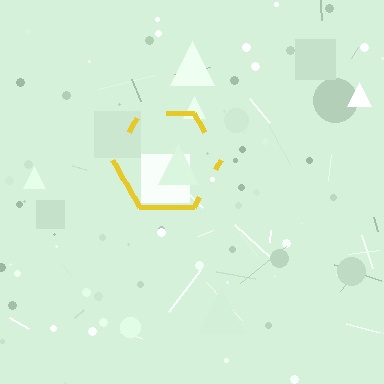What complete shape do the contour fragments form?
The contour fragments form a hexagon.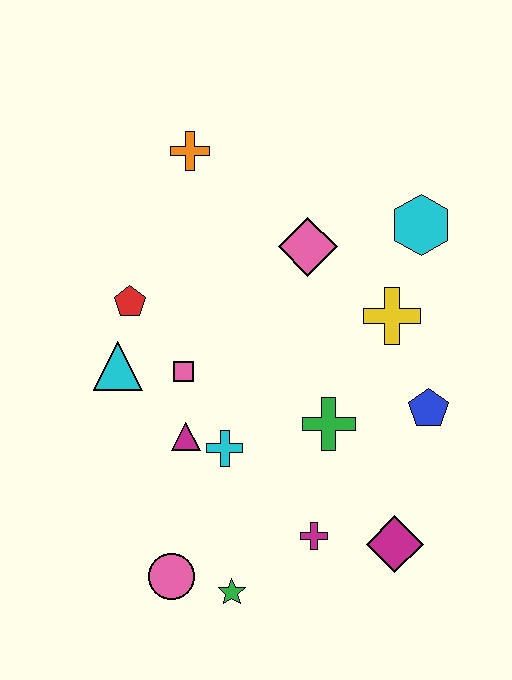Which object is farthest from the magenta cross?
The orange cross is farthest from the magenta cross.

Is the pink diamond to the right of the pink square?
Yes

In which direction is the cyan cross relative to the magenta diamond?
The cyan cross is to the left of the magenta diamond.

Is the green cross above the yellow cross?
No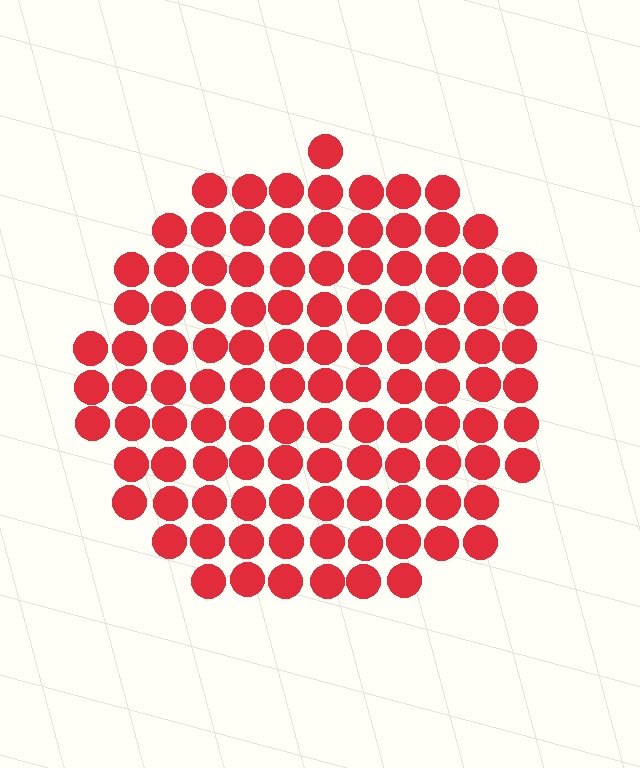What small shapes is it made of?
It is made of small circles.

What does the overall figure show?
The overall figure shows a circle.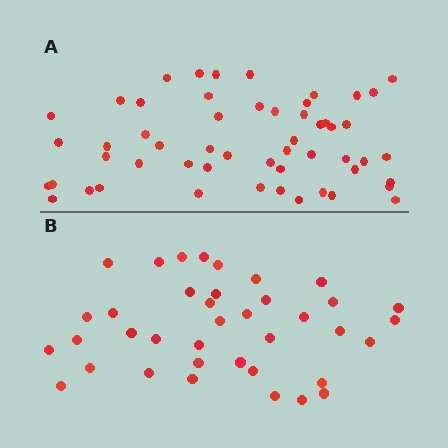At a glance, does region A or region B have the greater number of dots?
Region A (the top region) has more dots.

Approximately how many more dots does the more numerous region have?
Region A has approximately 15 more dots than region B.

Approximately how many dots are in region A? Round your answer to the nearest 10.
About 50 dots. (The exact count is 54, which rounds to 50.)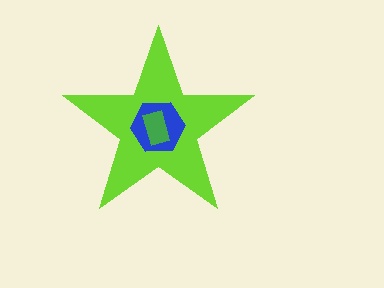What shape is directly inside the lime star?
The blue hexagon.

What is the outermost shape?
The lime star.